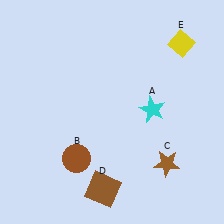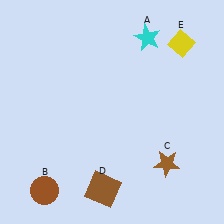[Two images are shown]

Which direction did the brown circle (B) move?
The brown circle (B) moved left.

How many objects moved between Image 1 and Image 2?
2 objects moved between the two images.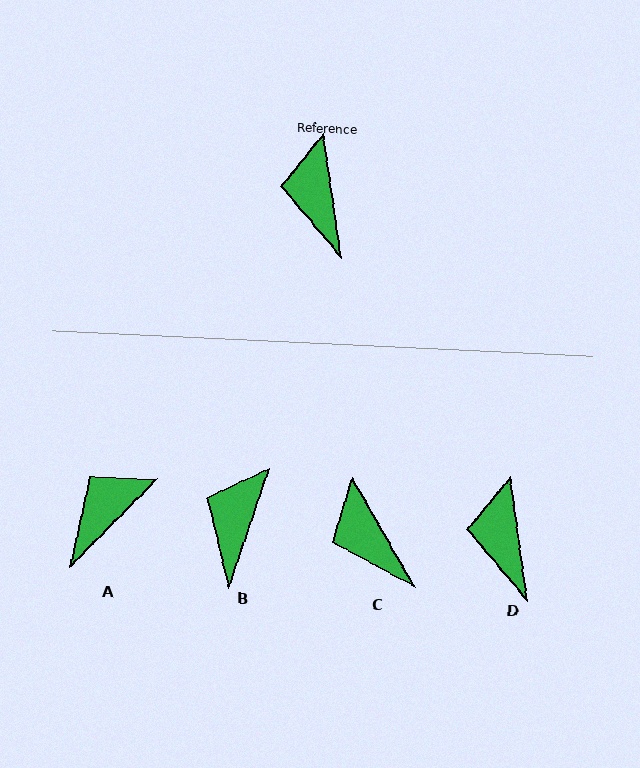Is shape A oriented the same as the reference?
No, it is off by about 53 degrees.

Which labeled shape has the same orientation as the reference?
D.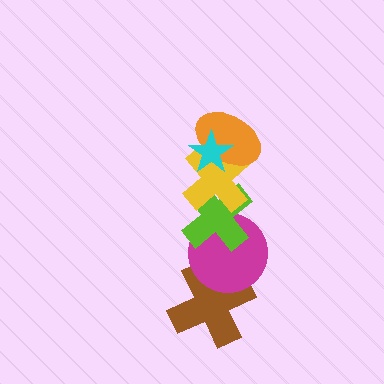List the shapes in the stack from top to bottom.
From top to bottom: the cyan star, the orange ellipse, the yellow cross, the lime cross, the magenta circle, the brown cross.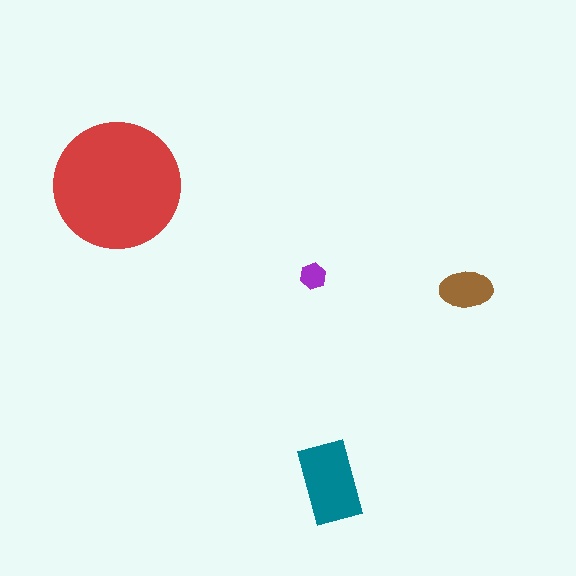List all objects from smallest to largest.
The purple hexagon, the brown ellipse, the teal rectangle, the red circle.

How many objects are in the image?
There are 4 objects in the image.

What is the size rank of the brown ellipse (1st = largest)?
3rd.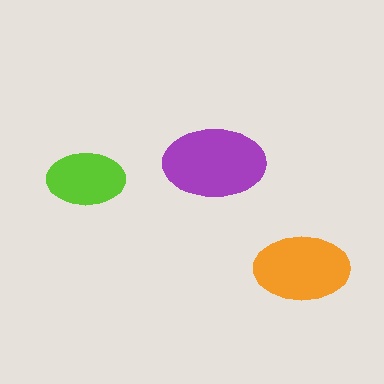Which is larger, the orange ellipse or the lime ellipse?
The orange one.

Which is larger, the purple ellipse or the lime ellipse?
The purple one.